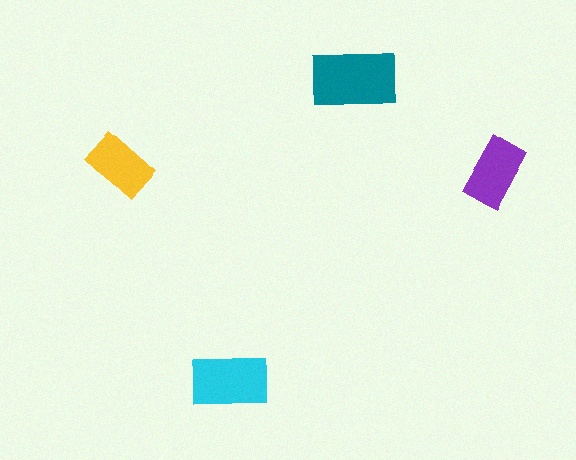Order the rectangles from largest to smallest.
the teal one, the cyan one, the purple one, the yellow one.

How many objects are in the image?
There are 4 objects in the image.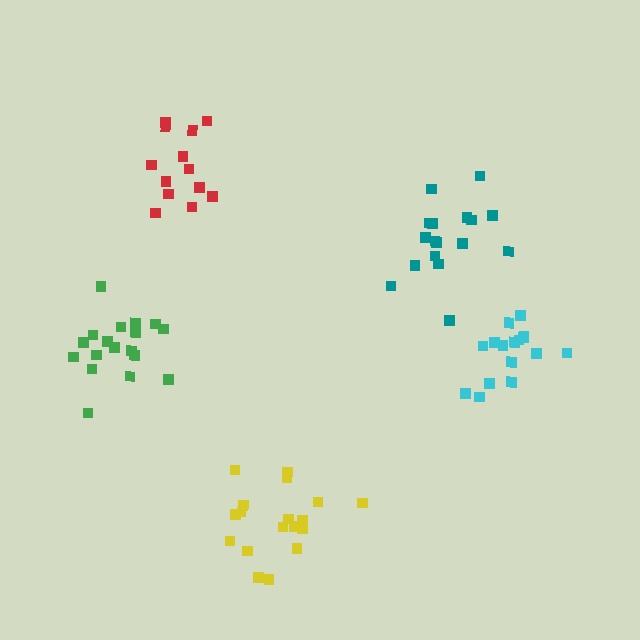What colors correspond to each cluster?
The clusters are colored: teal, yellow, green, cyan, red.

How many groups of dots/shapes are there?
There are 5 groups.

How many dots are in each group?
Group 1: 17 dots, Group 2: 18 dots, Group 3: 18 dots, Group 4: 16 dots, Group 5: 13 dots (82 total).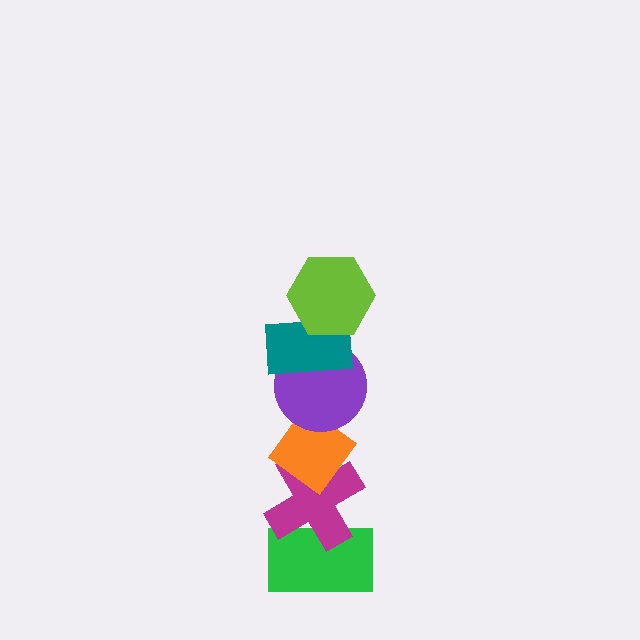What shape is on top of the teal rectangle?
The lime hexagon is on top of the teal rectangle.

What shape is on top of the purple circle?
The teal rectangle is on top of the purple circle.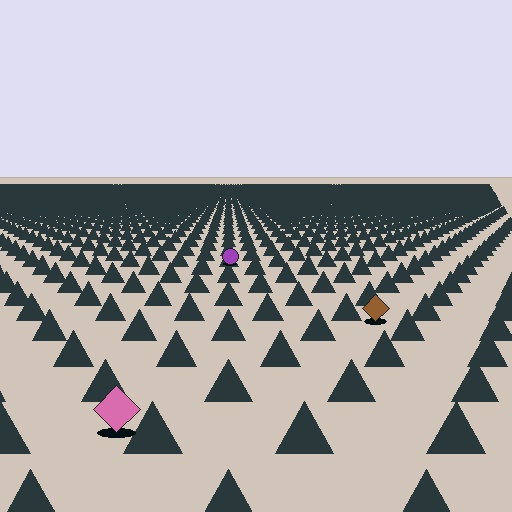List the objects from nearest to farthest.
From nearest to farthest: the pink diamond, the brown diamond, the purple circle.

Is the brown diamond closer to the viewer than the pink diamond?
No. The pink diamond is closer — you can tell from the texture gradient: the ground texture is coarser near it.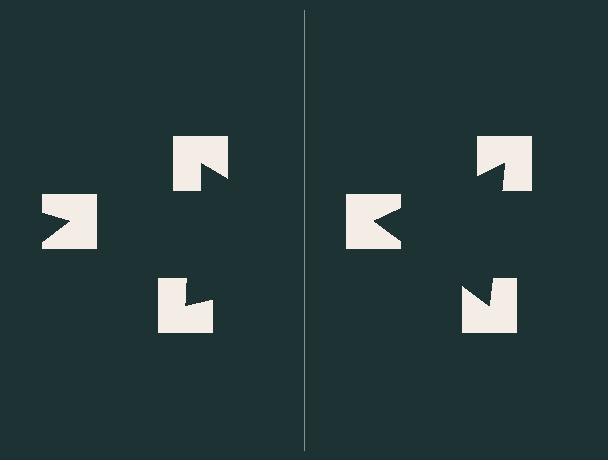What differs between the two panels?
The notched squares are positioned identically on both sides; only the wedge orientations differ. On the right they align to a triangle; on the left they are misaligned.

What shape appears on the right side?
An illusory triangle.